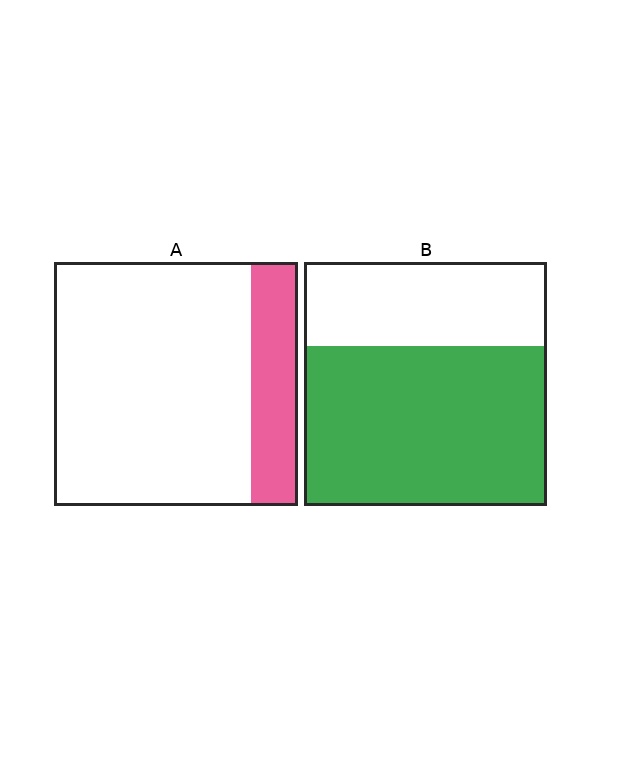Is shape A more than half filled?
No.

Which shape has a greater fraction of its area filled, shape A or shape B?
Shape B.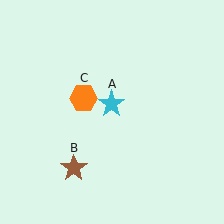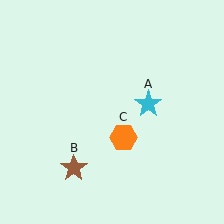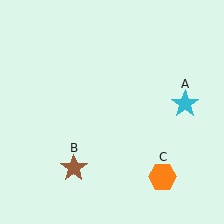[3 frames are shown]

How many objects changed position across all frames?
2 objects changed position: cyan star (object A), orange hexagon (object C).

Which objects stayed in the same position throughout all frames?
Brown star (object B) remained stationary.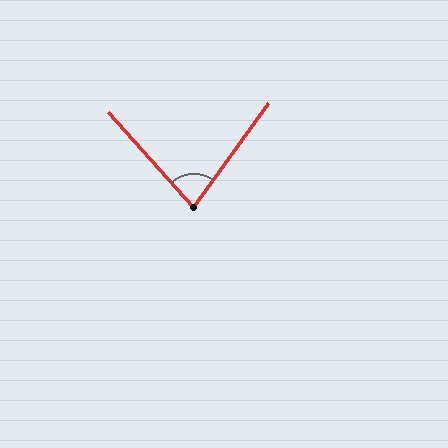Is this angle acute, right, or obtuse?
It is acute.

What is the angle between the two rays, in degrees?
Approximately 77 degrees.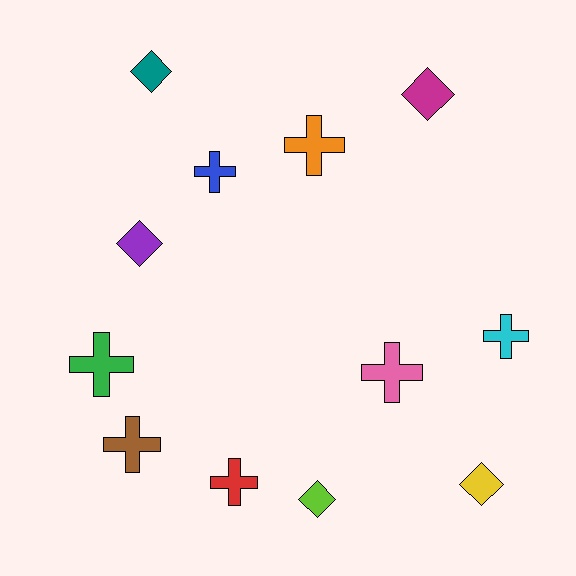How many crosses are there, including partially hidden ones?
There are 7 crosses.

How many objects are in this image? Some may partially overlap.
There are 12 objects.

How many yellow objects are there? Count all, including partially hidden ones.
There is 1 yellow object.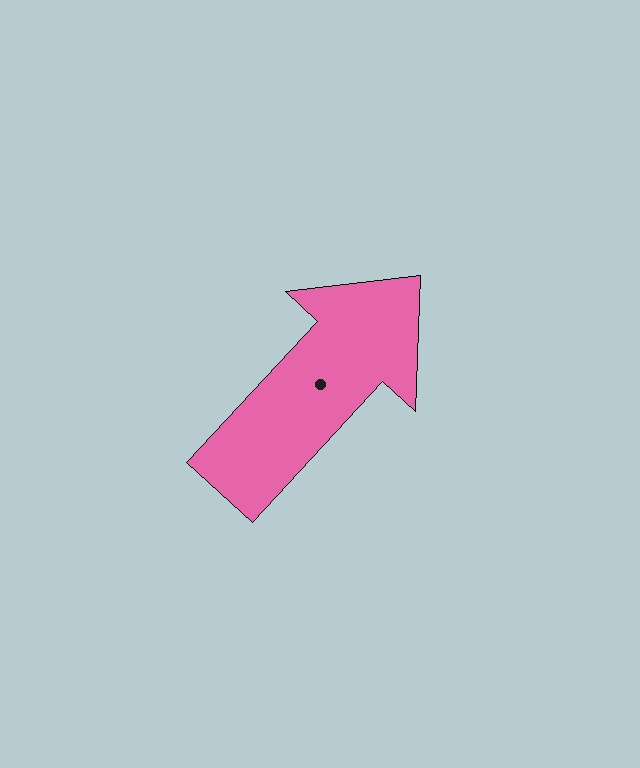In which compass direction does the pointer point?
Northeast.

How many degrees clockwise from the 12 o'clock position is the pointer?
Approximately 43 degrees.